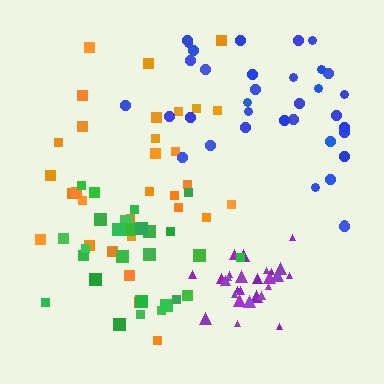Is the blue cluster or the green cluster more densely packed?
Green.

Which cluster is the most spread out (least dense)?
Orange.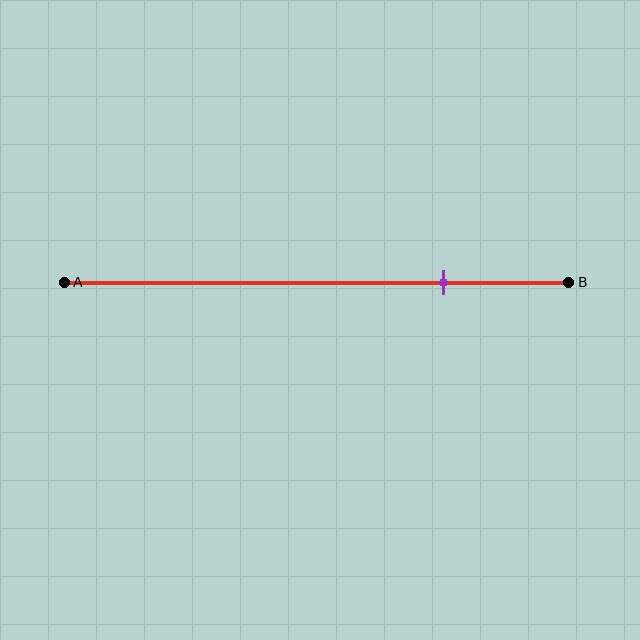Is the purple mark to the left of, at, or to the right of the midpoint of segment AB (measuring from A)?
The purple mark is to the right of the midpoint of segment AB.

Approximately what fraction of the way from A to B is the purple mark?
The purple mark is approximately 75% of the way from A to B.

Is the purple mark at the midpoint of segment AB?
No, the mark is at about 75% from A, not at the 50% midpoint.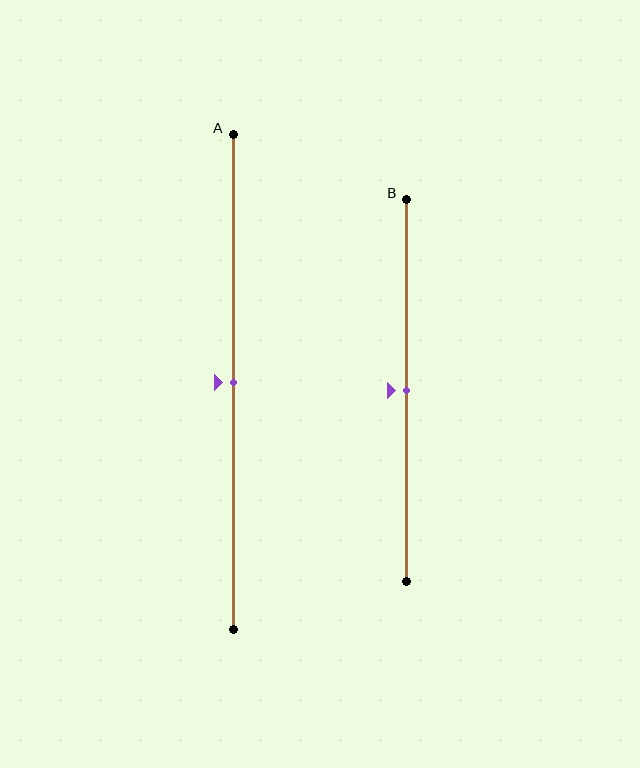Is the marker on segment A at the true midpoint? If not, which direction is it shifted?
Yes, the marker on segment A is at the true midpoint.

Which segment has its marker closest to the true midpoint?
Segment A has its marker closest to the true midpoint.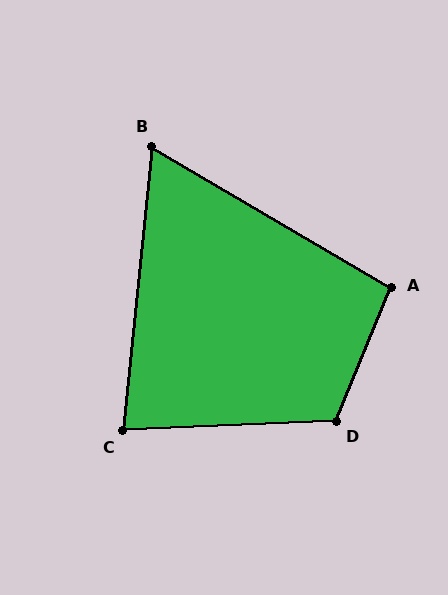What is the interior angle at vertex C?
Approximately 82 degrees (acute).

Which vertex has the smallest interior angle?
B, at approximately 66 degrees.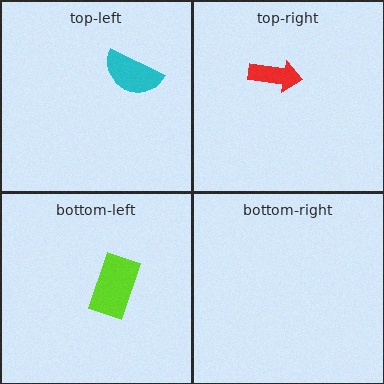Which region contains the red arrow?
The top-right region.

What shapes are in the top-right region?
The red arrow.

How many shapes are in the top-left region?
1.